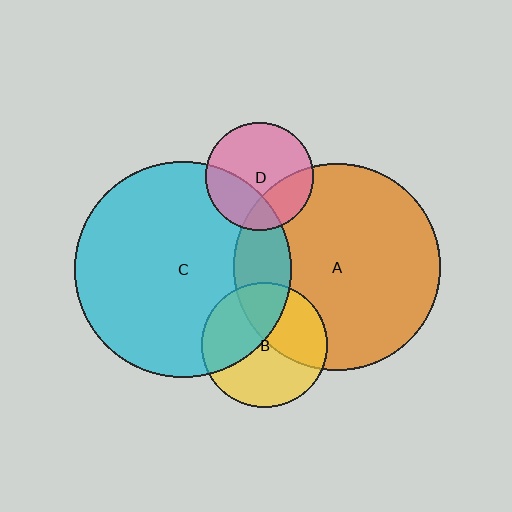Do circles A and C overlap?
Yes.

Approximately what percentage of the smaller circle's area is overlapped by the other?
Approximately 15%.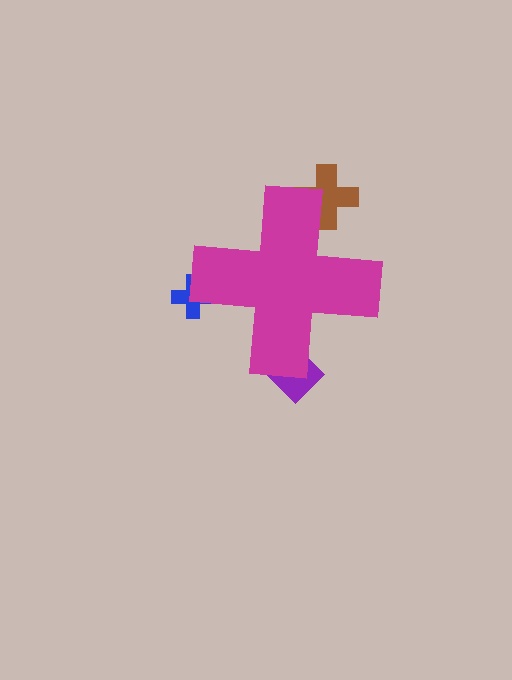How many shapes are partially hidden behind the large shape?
3 shapes are partially hidden.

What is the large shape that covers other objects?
A magenta cross.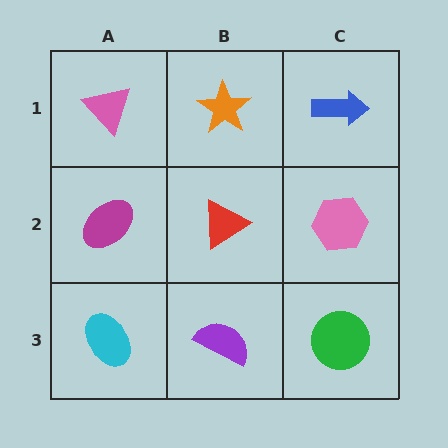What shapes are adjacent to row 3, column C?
A pink hexagon (row 2, column C), a purple semicircle (row 3, column B).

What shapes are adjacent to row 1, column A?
A magenta ellipse (row 2, column A), an orange star (row 1, column B).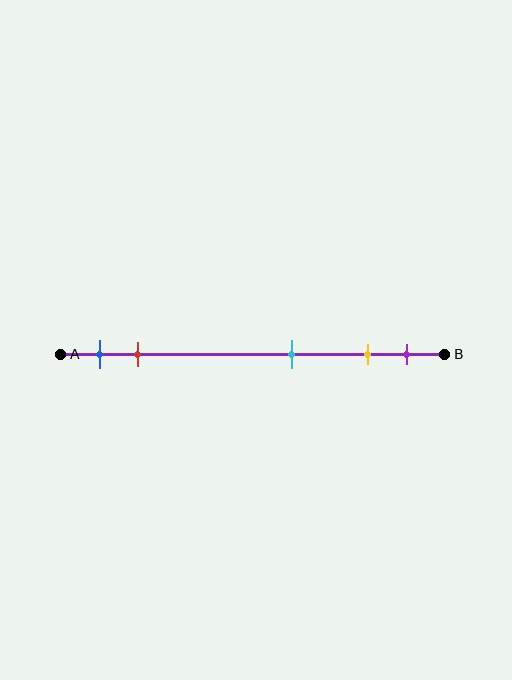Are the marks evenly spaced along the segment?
No, the marks are not evenly spaced.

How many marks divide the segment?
There are 5 marks dividing the segment.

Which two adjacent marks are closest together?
The yellow and purple marks are the closest adjacent pair.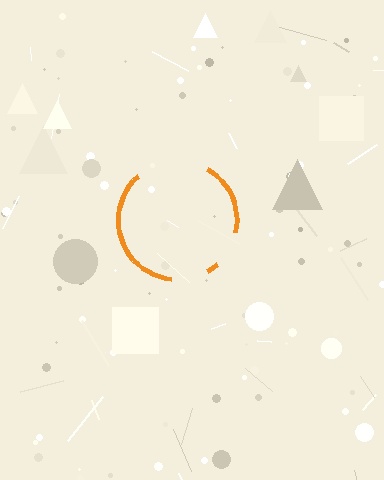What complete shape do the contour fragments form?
The contour fragments form a circle.